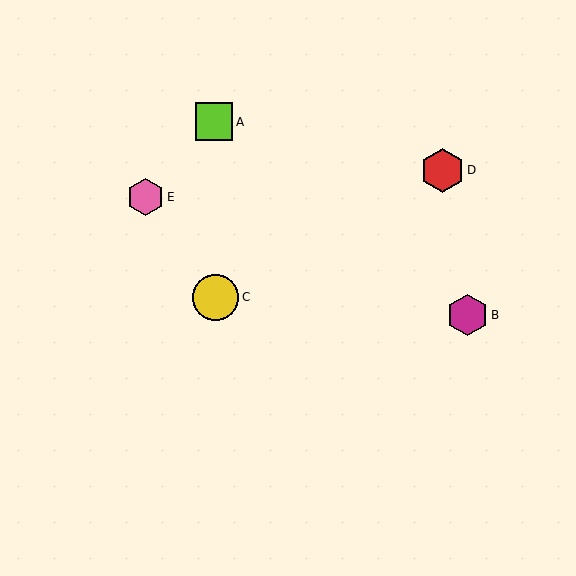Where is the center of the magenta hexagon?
The center of the magenta hexagon is at (468, 315).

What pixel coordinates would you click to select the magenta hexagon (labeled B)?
Click at (468, 315) to select the magenta hexagon B.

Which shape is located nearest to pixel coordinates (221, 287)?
The yellow circle (labeled C) at (216, 297) is nearest to that location.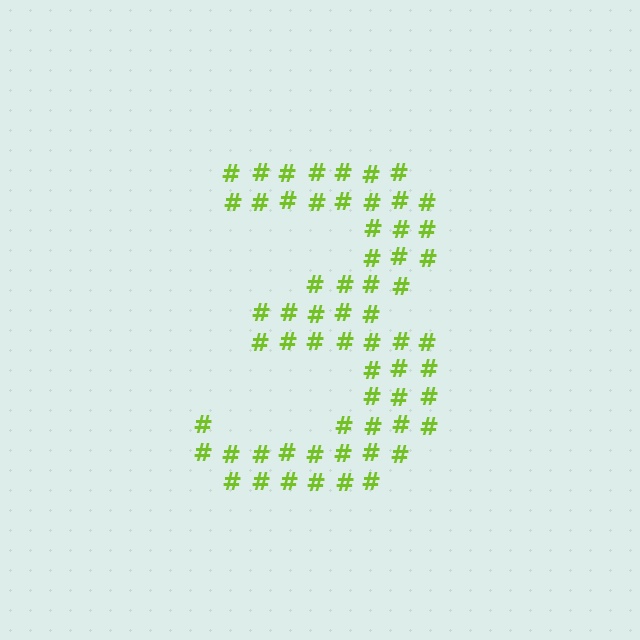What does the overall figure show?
The overall figure shows the digit 3.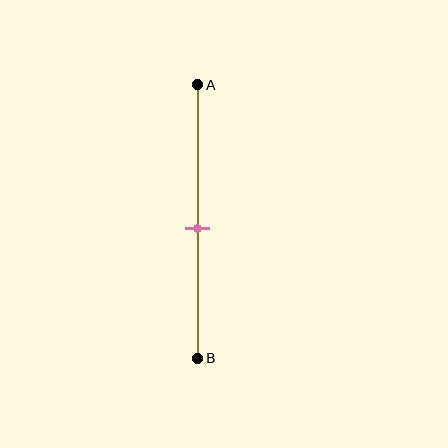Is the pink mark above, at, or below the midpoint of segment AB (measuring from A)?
The pink mark is approximately at the midpoint of segment AB.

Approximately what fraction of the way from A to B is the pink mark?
The pink mark is approximately 55% of the way from A to B.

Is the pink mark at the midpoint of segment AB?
Yes, the mark is approximately at the midpoint.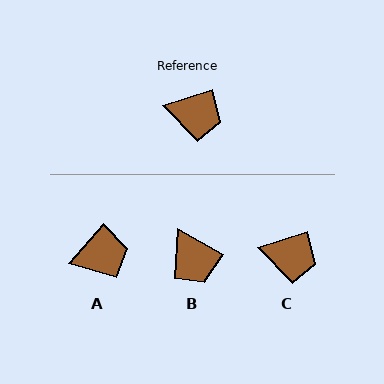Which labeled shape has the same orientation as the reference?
C.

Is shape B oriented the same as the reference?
No, it is off by about 48 degrees.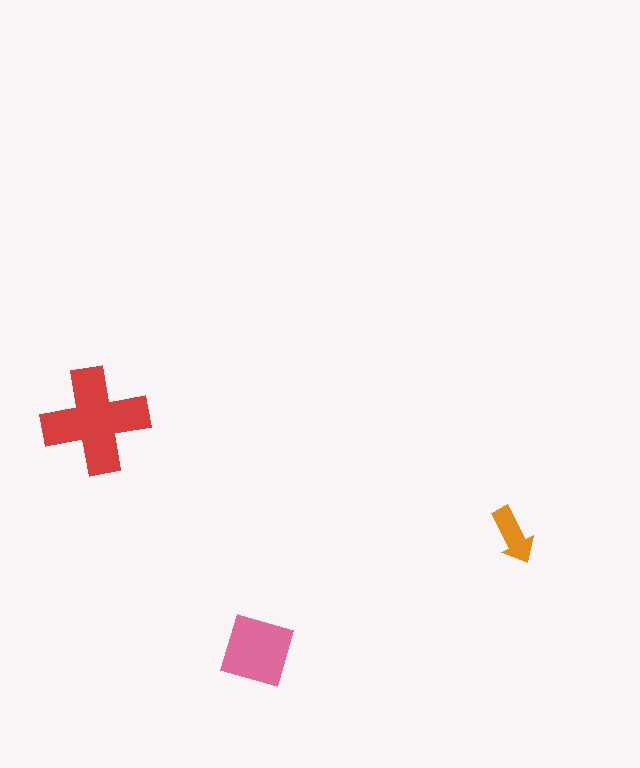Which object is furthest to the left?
The red cross is leftmost.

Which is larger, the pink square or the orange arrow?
The pink square.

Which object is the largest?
The red cross.